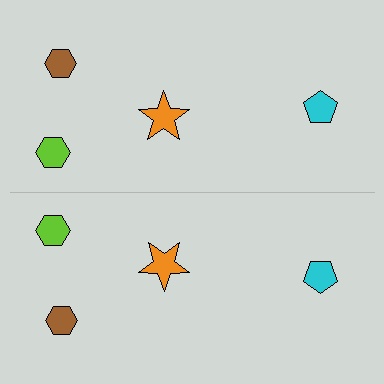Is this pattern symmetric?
Yes, this pattern has bilateral (reflection) symmetry.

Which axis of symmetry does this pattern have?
The pattern has a horizontal axis of symmetry running through the center of the image.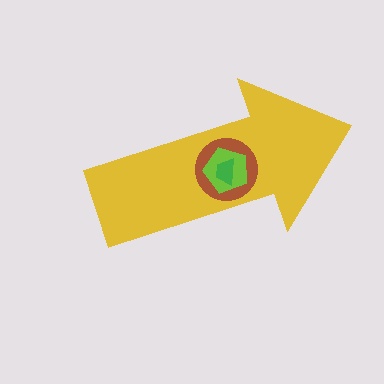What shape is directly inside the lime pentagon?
The green trapezoid.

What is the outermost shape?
The yellow arrow.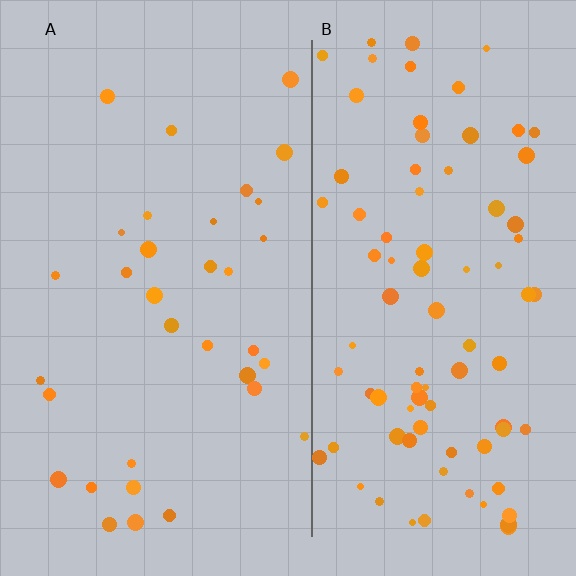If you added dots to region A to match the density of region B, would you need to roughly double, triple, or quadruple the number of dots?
Approximately triple.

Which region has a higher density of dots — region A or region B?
B (the right).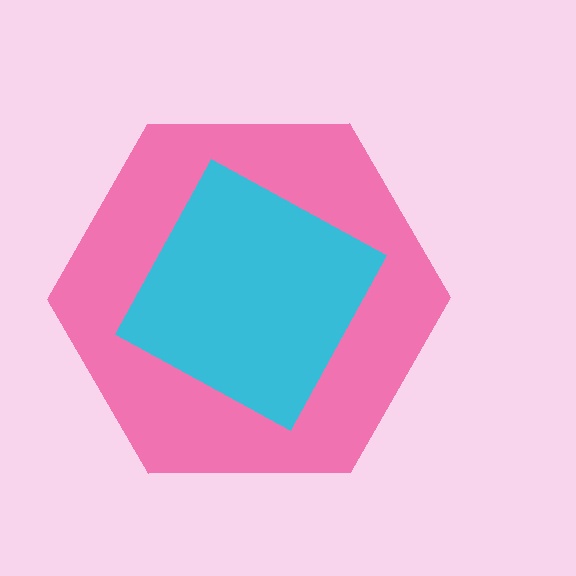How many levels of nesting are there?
2.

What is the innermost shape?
The cyan diamond.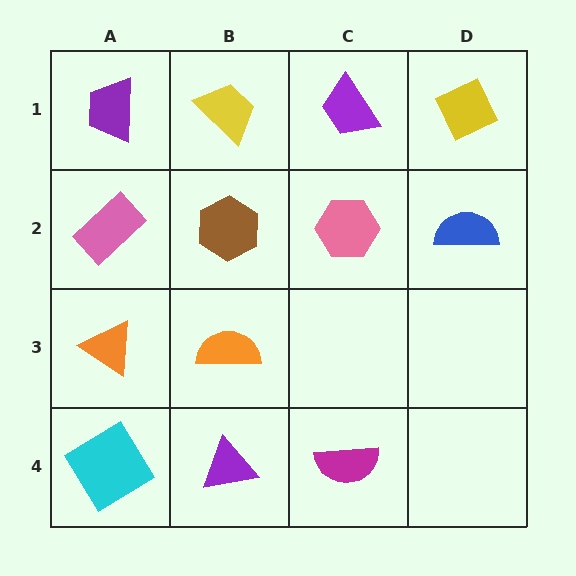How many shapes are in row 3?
2 shapes.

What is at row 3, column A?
An orange triangle.